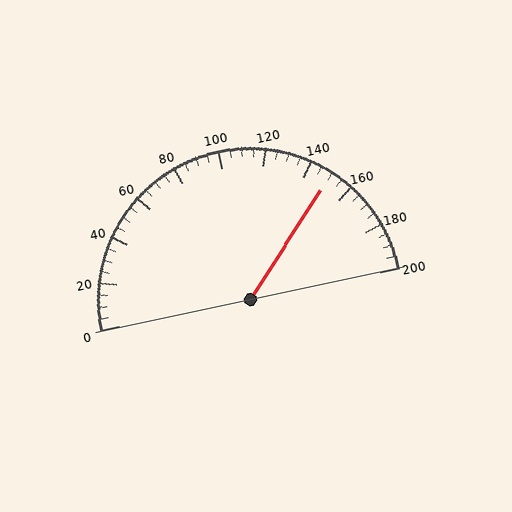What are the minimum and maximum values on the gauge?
The gauge ranges from 0 to 200.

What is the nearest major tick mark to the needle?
The nearest major tick mark is 160.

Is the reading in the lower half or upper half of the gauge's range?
The reading is in the upper half of the range (0 to 200).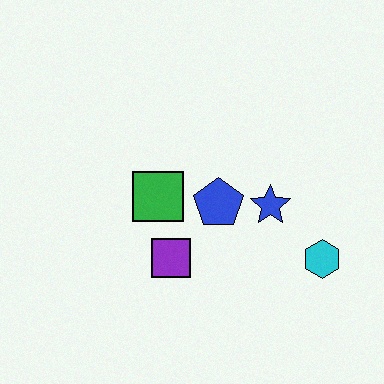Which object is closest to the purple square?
The green square is closest to the purple square.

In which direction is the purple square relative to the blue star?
The purple square is to the left of the blue star.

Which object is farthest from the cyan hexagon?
The green square is farthest from the cyan hexagon.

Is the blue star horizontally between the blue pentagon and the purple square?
No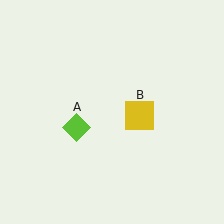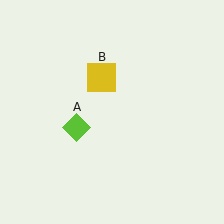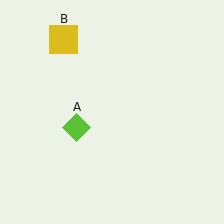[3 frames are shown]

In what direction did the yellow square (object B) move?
The yellow square (object B) moved up and to the left.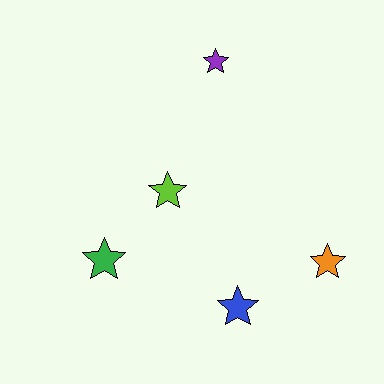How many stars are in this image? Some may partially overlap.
There are 5 stars.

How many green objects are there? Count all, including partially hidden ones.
There is 1 green object.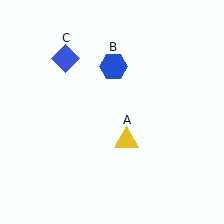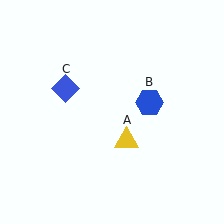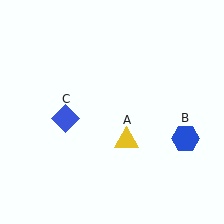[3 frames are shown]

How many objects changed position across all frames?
2 objects changed position: blue hexagon (object B), blue diamond (object C).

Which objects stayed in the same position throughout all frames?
Yellow triangle (object A) remained stationary.